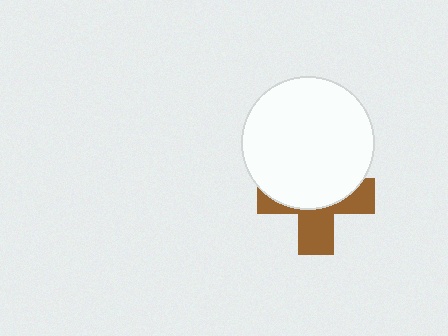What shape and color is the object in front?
The object in front is a white circle.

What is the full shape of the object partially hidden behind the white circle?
The partially hidden object is a brown cross.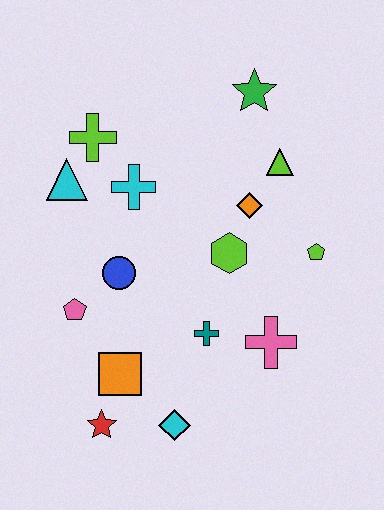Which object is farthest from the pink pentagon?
The green star is farthest from the pink pentagon.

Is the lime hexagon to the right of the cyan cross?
Yes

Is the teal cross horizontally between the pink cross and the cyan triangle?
Yes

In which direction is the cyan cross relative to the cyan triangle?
The cyan cross is to the right of the cyan triangle.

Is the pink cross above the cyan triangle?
No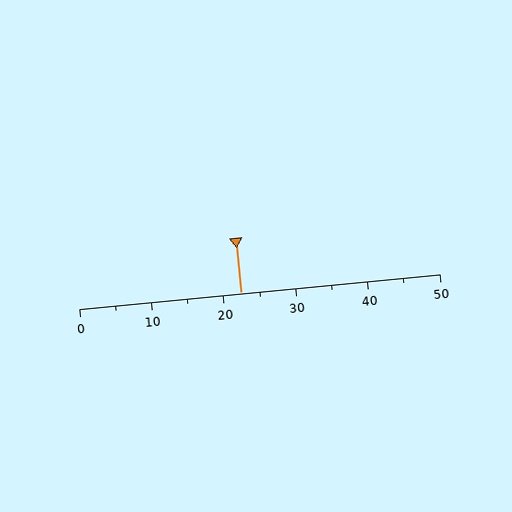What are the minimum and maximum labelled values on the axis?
The axis runs from 0 to 50.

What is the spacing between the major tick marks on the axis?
The major ticks are spaced 10 apart.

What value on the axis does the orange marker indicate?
The marker indicates approximately 22.5.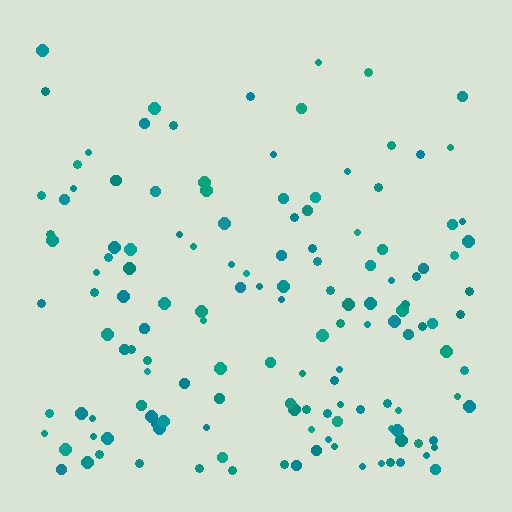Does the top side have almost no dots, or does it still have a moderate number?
Still a moderate number, just noticeably fewer than the bottom.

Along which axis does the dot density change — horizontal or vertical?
Vertical.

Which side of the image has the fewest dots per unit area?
The top.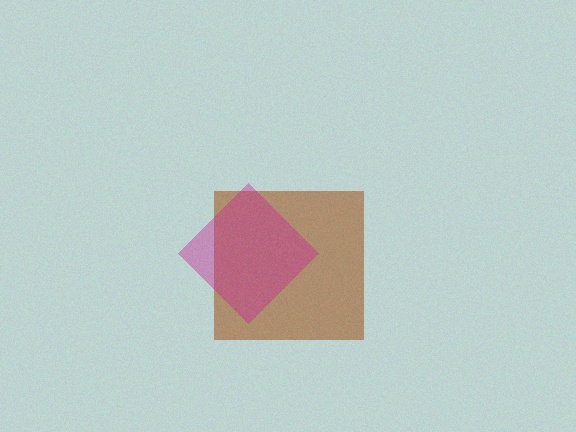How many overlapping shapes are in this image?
There are 2 overlapping shapes in the image.